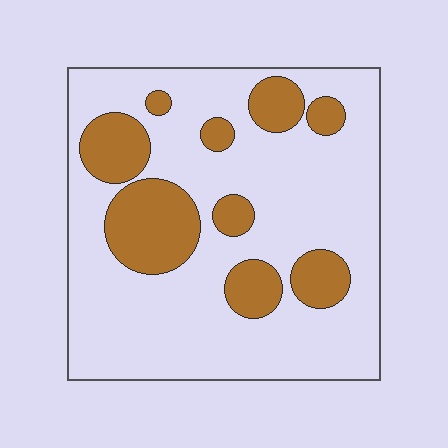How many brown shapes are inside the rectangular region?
9.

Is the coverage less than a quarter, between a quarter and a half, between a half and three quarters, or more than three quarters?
Less than a quarter.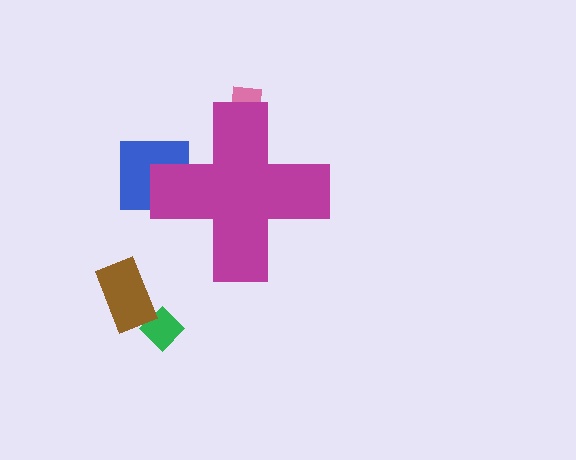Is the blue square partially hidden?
Yes, the blue square is partially hidden behind the magenta cross.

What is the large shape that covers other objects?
A magenta cross.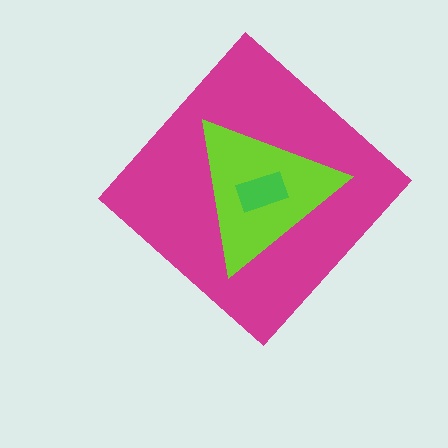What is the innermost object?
The green rectangle.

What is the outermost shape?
The magenta diamond.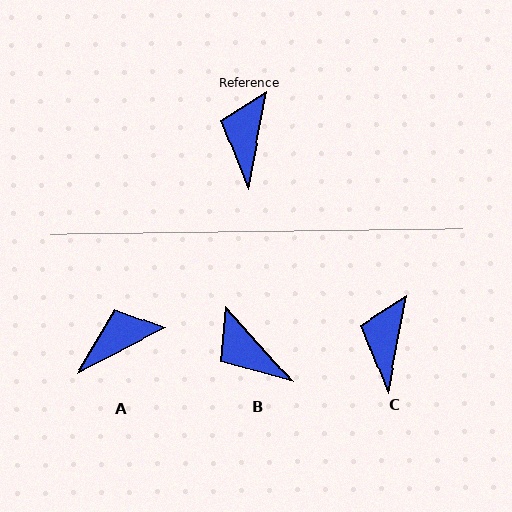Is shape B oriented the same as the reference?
No, it is off by about 53 degrees.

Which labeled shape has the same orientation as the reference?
C.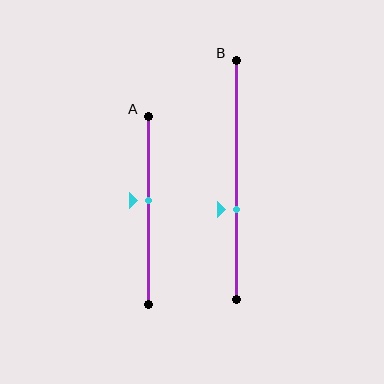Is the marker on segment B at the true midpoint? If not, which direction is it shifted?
No, the marker on segment B is shifted downward by about 13% of the segment length.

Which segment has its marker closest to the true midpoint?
Segment A has its marker closest to the true midpoint.